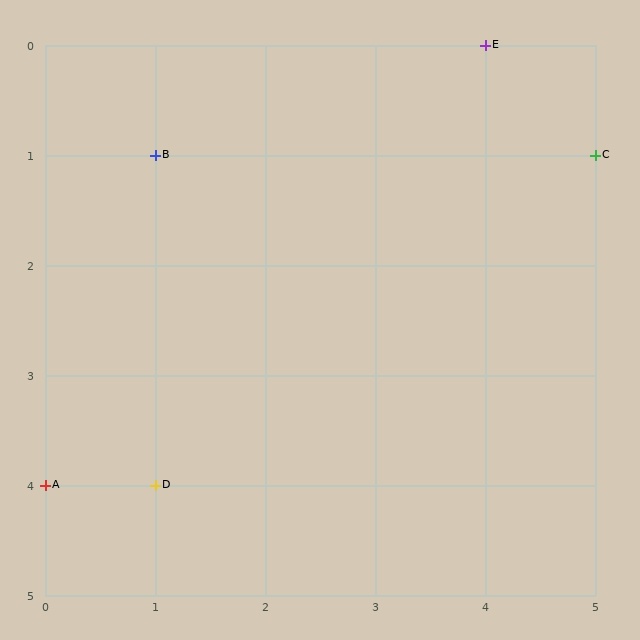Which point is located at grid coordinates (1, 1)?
Point B is at (1, 1).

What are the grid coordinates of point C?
Point C is at grid coordinates (5, 1).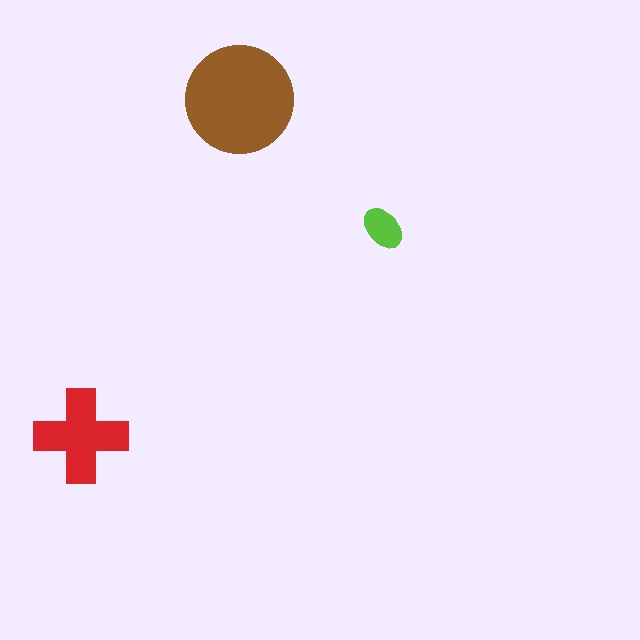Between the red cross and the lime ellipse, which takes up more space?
The red cross.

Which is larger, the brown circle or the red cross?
The brown circle.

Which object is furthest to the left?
The red cross is leftmost.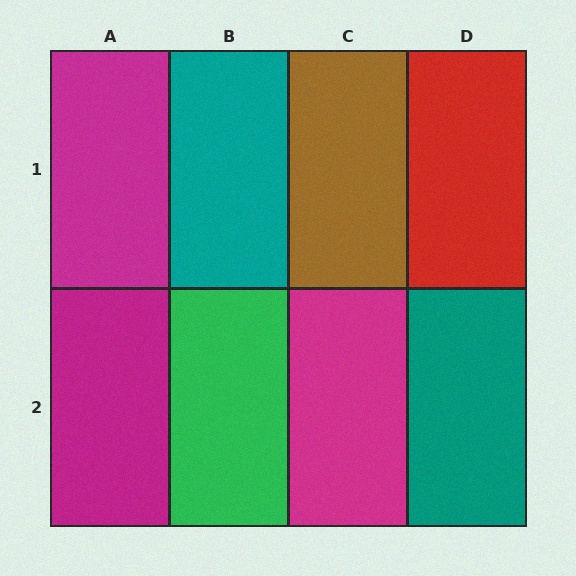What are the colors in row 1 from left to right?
Magenta, teal, brown, red.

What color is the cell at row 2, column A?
Magenta.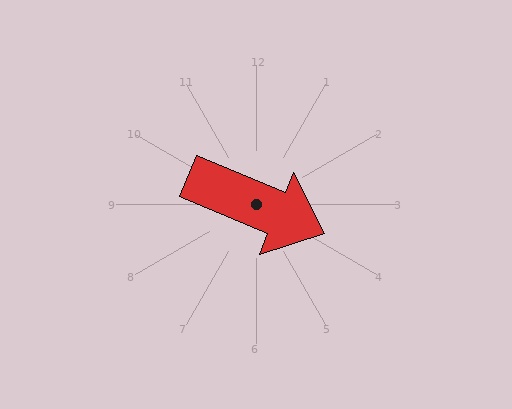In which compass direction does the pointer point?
Southeast.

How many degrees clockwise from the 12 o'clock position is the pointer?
Approximately 113 degrees.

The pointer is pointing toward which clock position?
Roughly 4 o'clock.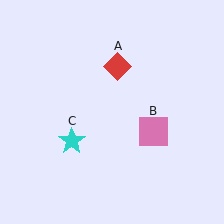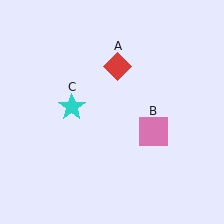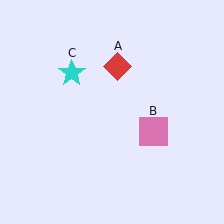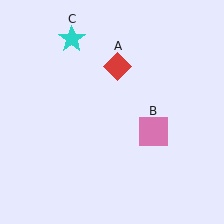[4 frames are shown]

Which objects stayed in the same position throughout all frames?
Red diamond (object A) and pink square (object B) remained stationary.